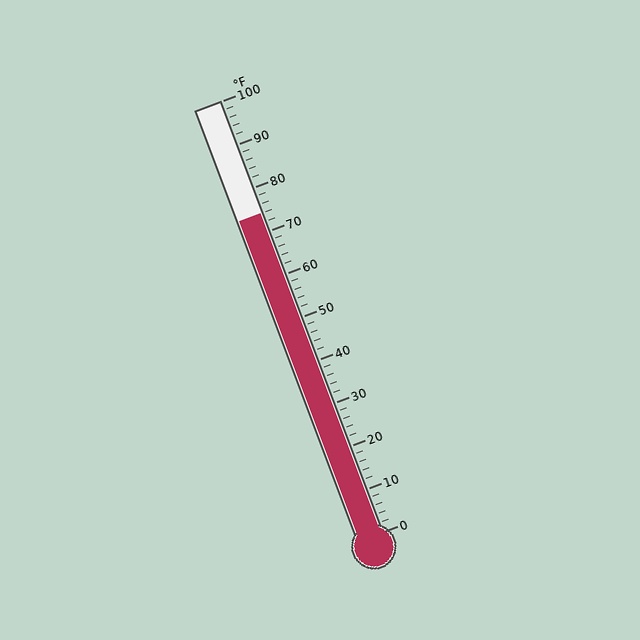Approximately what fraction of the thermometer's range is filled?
The thermometer is filled to approximately 75% of its range.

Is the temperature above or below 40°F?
The temperature is above 40°F.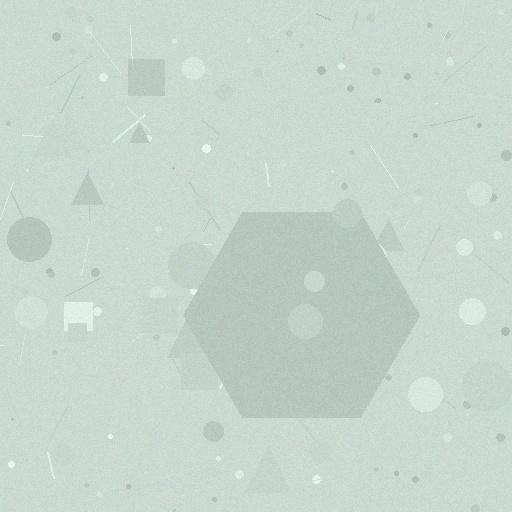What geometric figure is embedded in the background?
A hexagon is embedded in the background.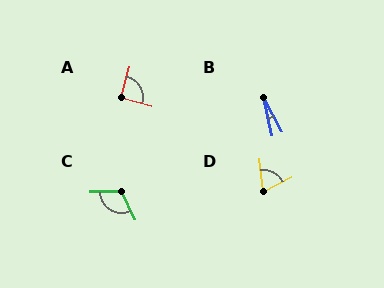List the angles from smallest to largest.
B (15°), D (70°), A (90°), C (114°).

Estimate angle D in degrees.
Approximately 70 degrees.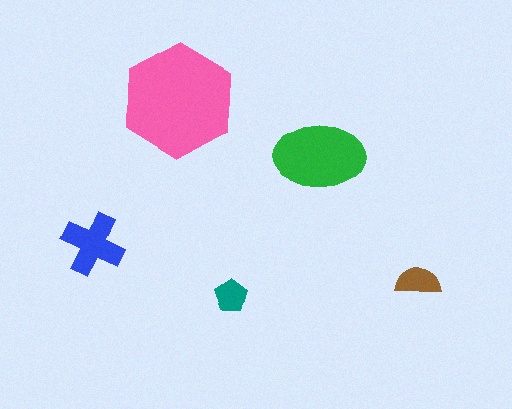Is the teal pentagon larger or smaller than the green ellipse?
Smaller.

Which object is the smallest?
The teal pentagon.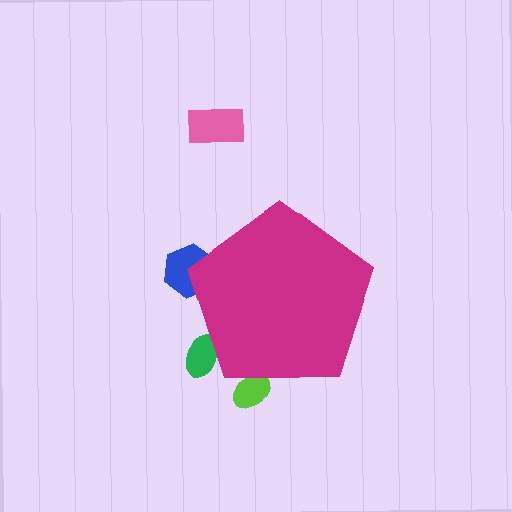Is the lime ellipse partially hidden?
Yes, the lime ellipse is partially hidden behind the magenta pentagon.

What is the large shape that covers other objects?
A magenta pentagon.